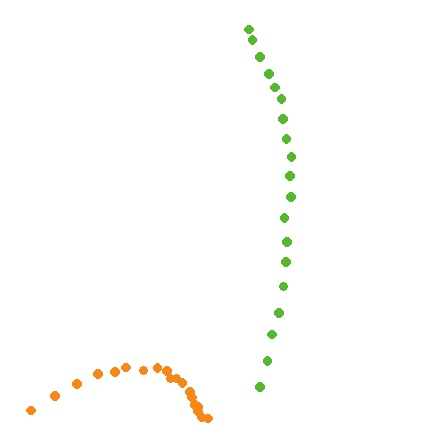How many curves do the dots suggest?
There are 2 distinct paths.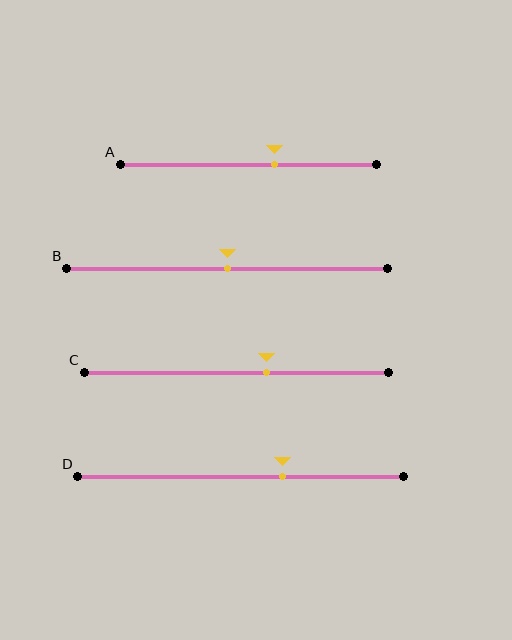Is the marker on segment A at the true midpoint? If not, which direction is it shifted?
No, the marker on segment A is shifted to the right by about 10% of the segment length.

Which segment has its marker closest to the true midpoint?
Segment B has its marker closest to the true midpoint.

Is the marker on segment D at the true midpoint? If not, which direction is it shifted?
No, the marker on segment D is shifted to the right by about 13% of the segment length.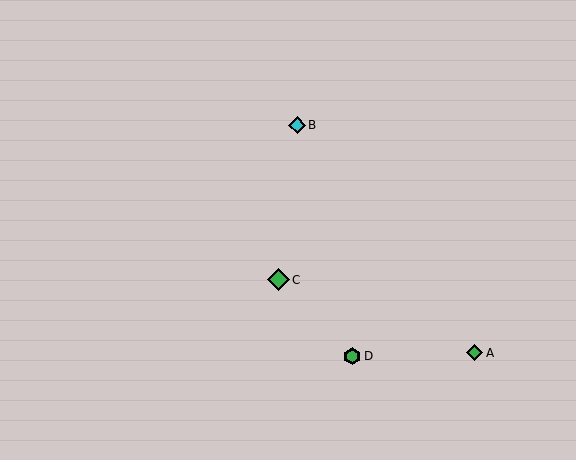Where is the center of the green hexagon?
The center of the green hexagon is at (352, 356).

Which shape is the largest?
The green diamond (labeled C) is the largest.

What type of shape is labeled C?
Shape C is a green diamond.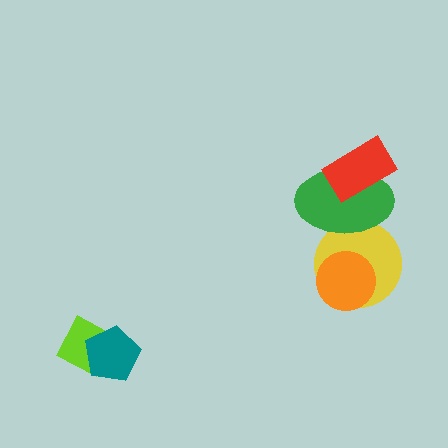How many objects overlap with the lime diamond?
1 object overlaps with the lime diamond.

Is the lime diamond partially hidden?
Yes, it is partially covered by another shape.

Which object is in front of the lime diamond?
The teal pentagon is in front of the lime diamond.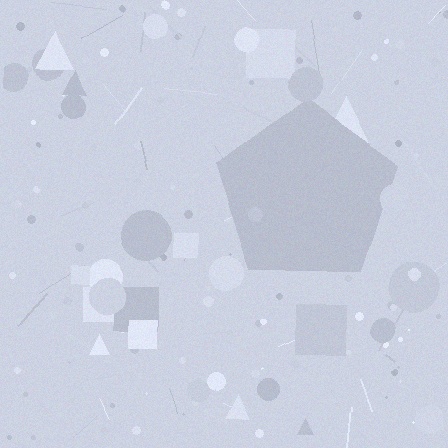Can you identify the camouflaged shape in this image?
The camouflaged shape is a pentagon.